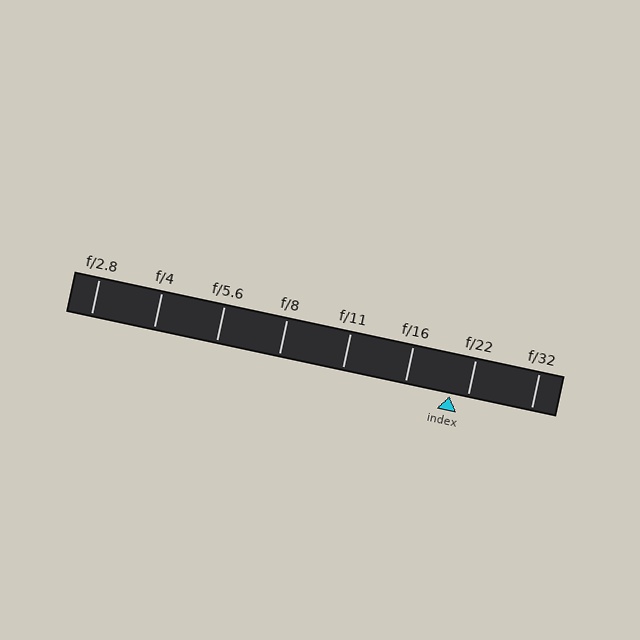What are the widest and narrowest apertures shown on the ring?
The widest aperture shown is f/2.8 and the narrowest is f/32.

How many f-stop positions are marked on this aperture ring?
There are 8 f-stop positions marked.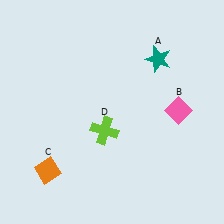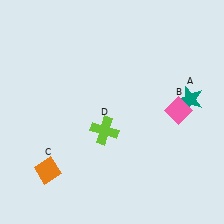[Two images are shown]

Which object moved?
The teal star (A) moved down.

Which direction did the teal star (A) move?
The teal star (A) moved down.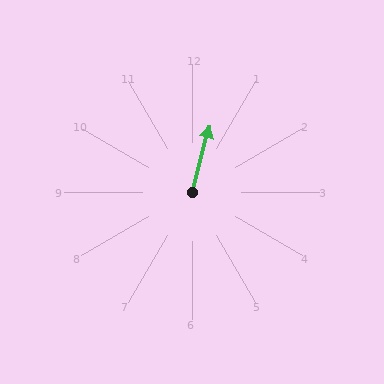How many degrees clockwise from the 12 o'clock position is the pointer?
Approximately 15 degrees.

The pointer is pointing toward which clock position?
Roughly 12 o'clock.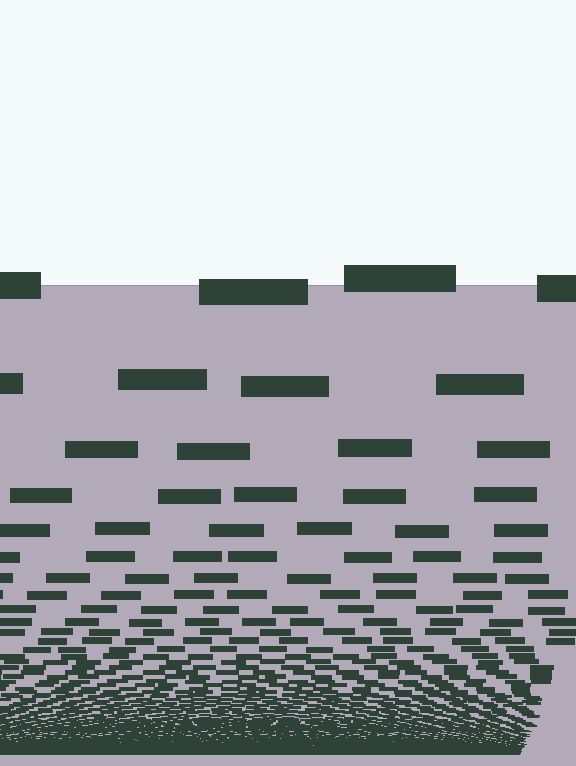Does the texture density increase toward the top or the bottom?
Density increases toward the bottom.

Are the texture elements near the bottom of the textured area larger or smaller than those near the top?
Smaller. The gradient is inverted — elements near the bottom are smaller and denser.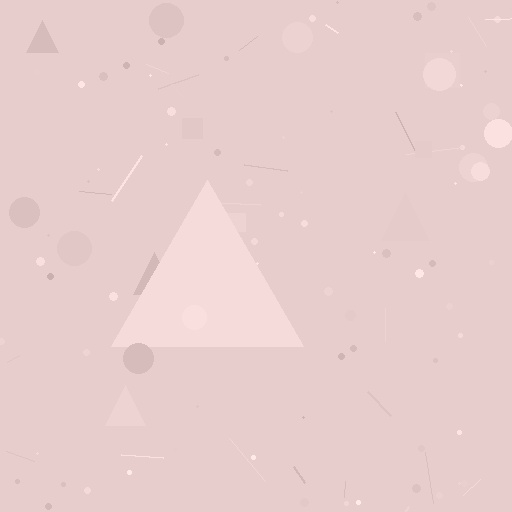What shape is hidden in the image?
A triangle is hidden in the image.